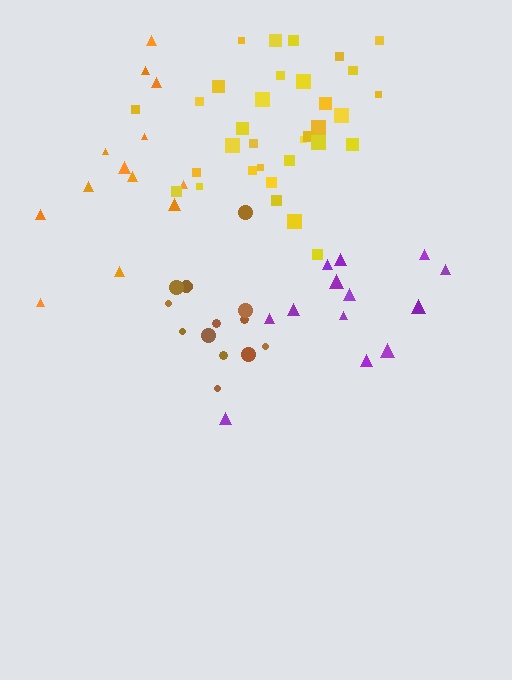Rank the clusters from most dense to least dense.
brown, yellow, purple, orange.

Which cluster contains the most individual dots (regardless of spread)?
Yellow (35).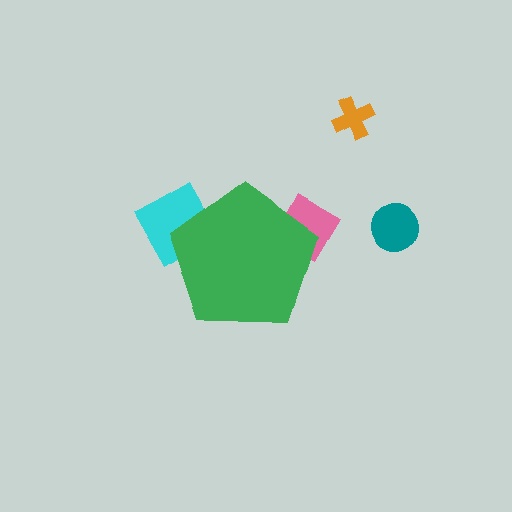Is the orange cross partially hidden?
No, the orange cross is fully visible.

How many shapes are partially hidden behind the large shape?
2 shapes are partially hidden.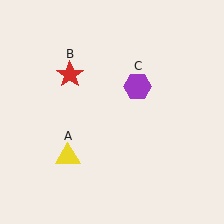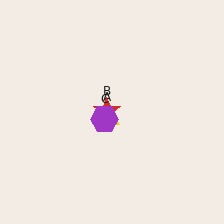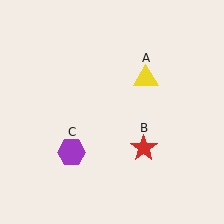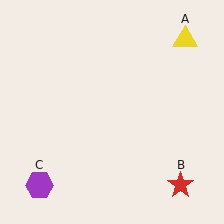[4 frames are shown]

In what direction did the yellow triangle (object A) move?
The yellow triangle (object A) moved up and to the right.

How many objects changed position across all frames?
3 objects changed position: yellow triangle (object A), red star (object B), purple hexagon (object C).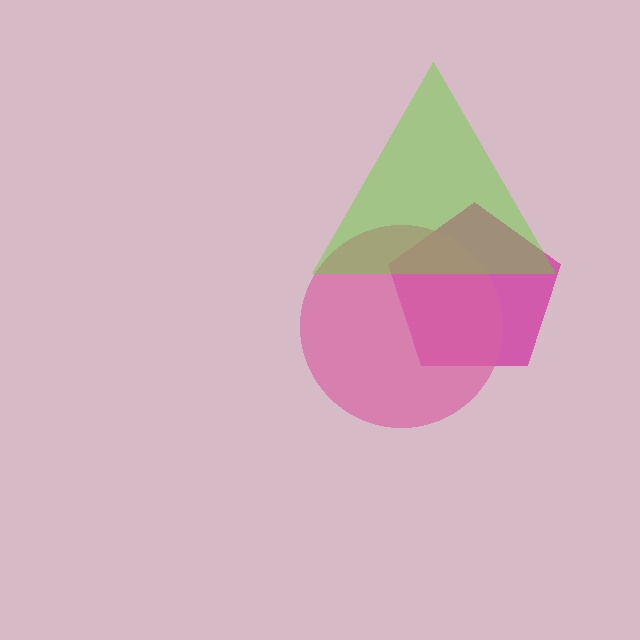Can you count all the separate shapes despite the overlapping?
Yes, there are 3 separate shapes.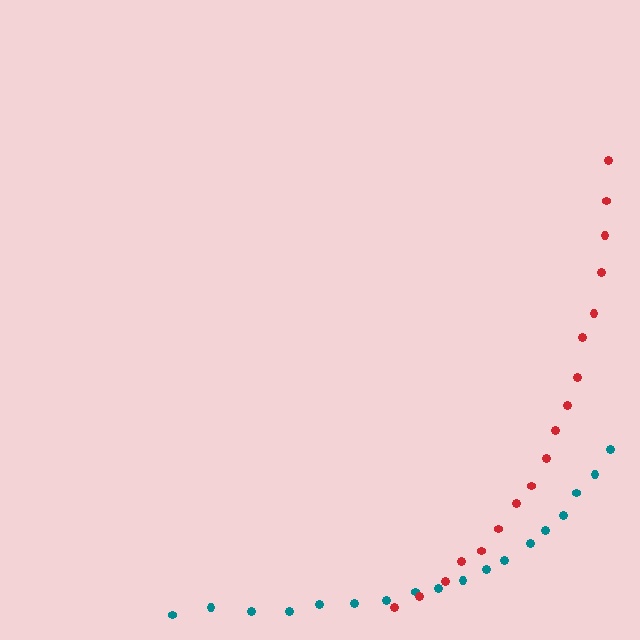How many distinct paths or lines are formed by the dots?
There are 2 distinct paths.